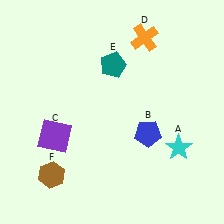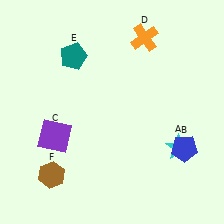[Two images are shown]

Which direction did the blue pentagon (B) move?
The blue pentagon (B) moved right.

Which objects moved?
The objects that moved are: the blue pentagon (B), the teal pentagon (E).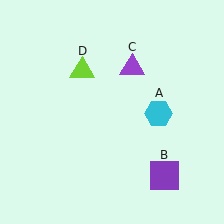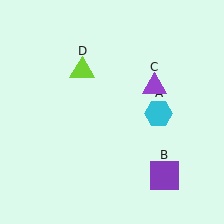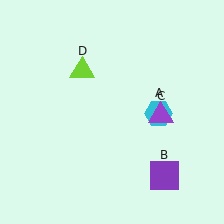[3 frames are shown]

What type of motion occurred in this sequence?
The purple triangle (object C) rotated clockwise around the center of the scene.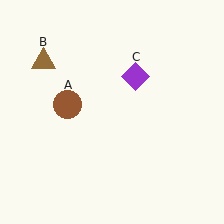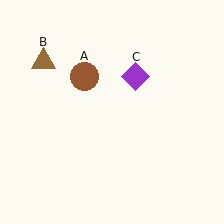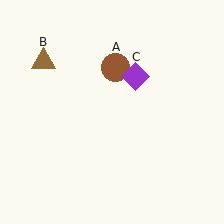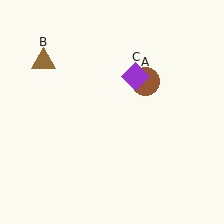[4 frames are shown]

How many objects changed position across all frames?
1 object changed position: brown circle (object A).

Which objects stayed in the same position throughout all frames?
Brown triangle (object B) and purple diamond (object C) remained stationary.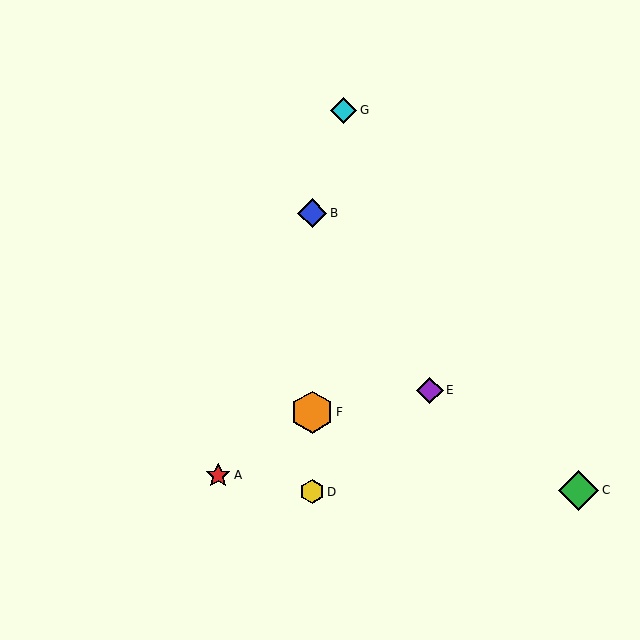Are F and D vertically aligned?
Yes, both are at x≈312.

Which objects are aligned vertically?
Objects B, D, F are aligned vertically.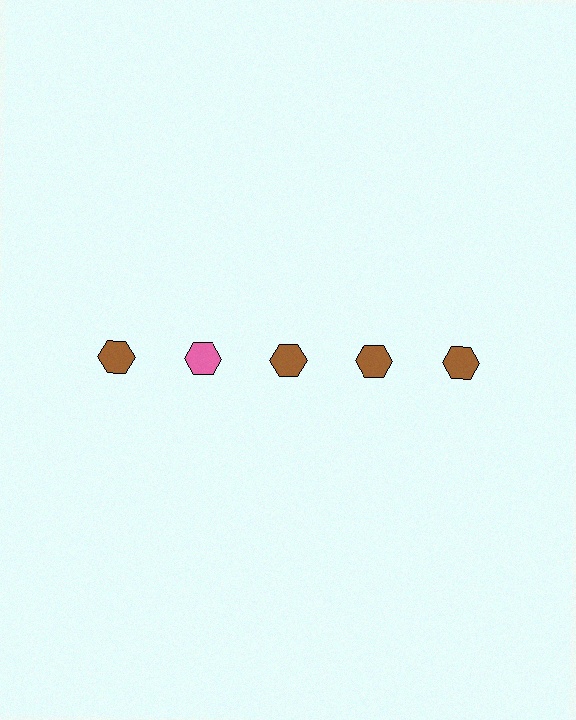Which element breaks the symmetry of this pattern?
The pink hexagon in the top row, second from left column breaks the symmetry. All other shapes are brown hexagons.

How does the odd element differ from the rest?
It has a different color: pink instead of brown.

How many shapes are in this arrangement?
There are 5 shapes arranged in a grid pattern.